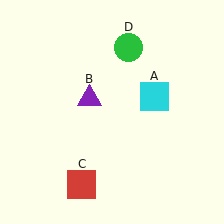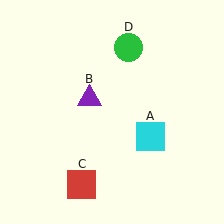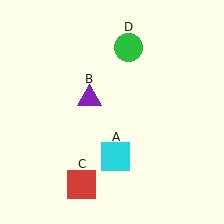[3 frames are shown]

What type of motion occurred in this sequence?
The cyan square (object A) rotated clockwise around the center of the scene.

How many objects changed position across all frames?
1 object changed position: cyan square (object A).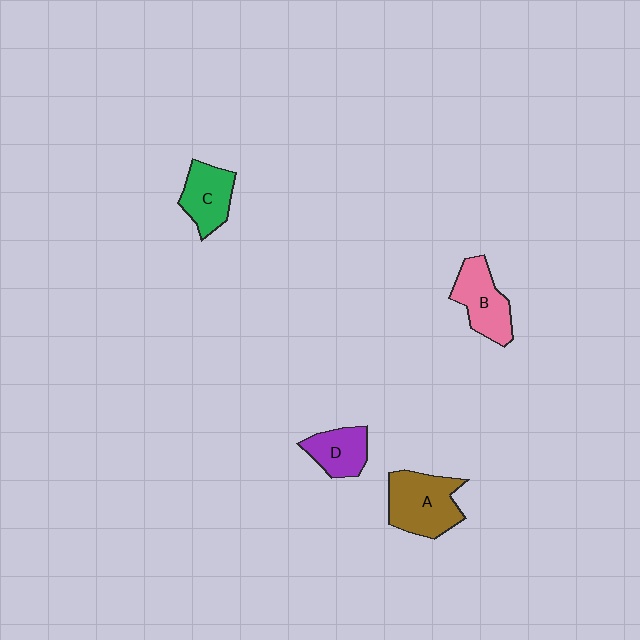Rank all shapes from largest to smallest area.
From largest to smallest: A (brown), B (pink), C (green), D (purple).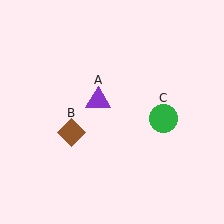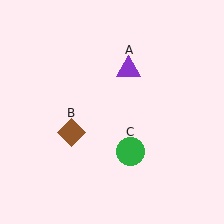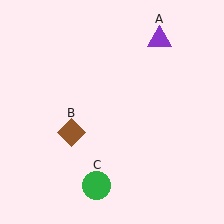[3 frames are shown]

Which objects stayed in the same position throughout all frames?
Brown diamond (object B) remained stationary.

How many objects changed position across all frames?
2 objects changed position: purple triangle (object A), green circle (object C).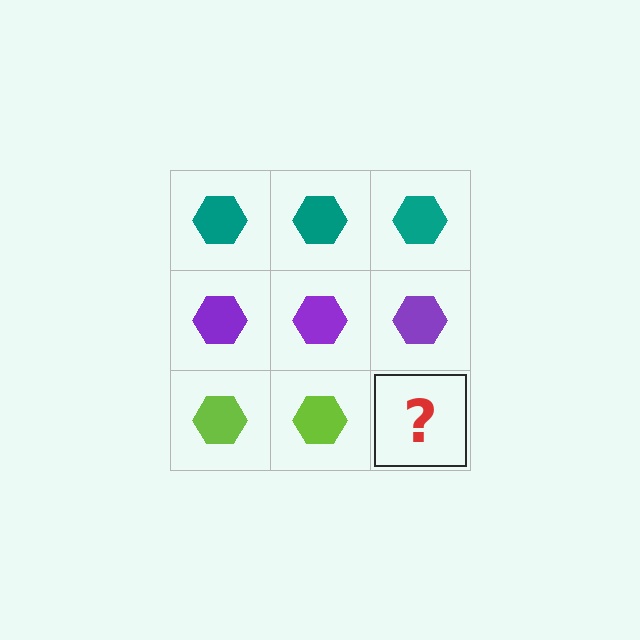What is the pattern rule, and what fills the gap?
The rule is that each row has a consistent color. The gap should be filled with a lime hexagon.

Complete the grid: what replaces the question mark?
The question mark should be replaced with a lime hexagon.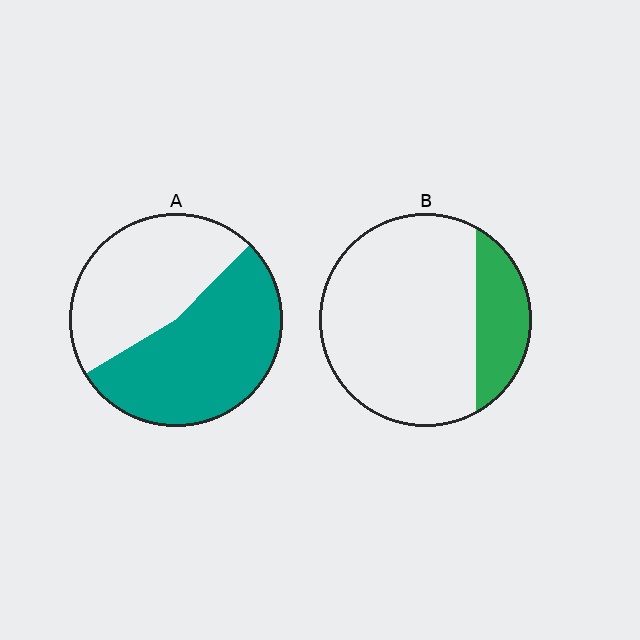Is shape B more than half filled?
No.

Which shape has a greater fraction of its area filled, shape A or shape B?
Shape A.